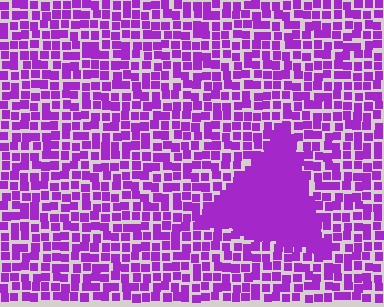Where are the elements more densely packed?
The elements are more densely packed inside the triangle boundary.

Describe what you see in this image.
The image contains small purple elements arranged at two different densities. A triangle-shaped region is visible where the elements are more densely packed than the surrounding area.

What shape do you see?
I see a triangle.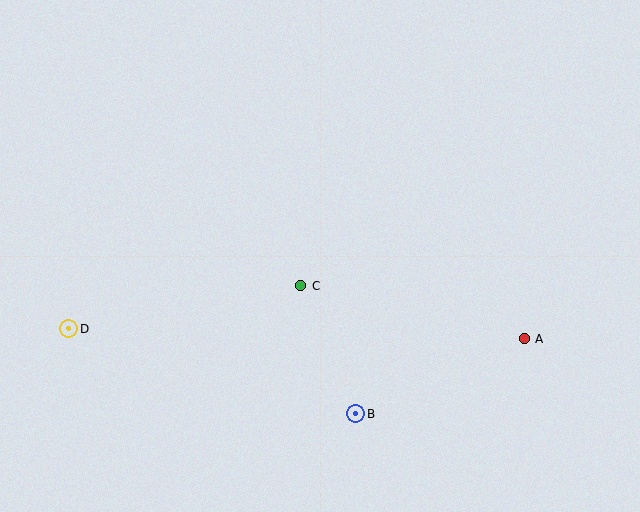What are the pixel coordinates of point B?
Point B is at (356, 414).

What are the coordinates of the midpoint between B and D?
The midpoint between B and D is at (212, 371).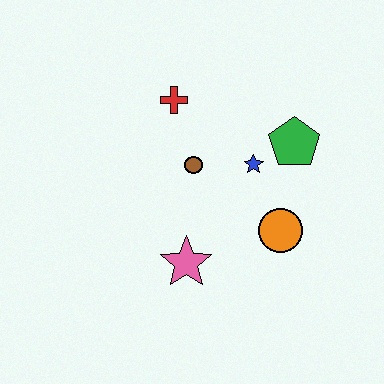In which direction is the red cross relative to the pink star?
The red cross is above the pink star.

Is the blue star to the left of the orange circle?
Yes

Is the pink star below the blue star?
Yes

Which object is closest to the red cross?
The brown circle is closest to the red cross.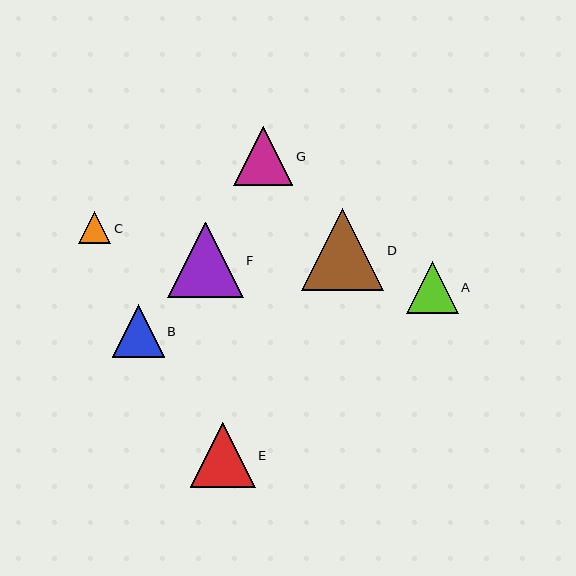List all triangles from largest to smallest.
From largest to smallest: D, F, E, G, B, A, C.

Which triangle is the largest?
Triangle D is the largest with a size of approximately 82 pixels.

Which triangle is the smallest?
Triangle C is the smallest with a size of approximately 32 pixels.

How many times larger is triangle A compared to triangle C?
Triangle A is approximately 1.6 times the size of triangle C.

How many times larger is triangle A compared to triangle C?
Triangle A is approximately 1.6 times the size of triangle C.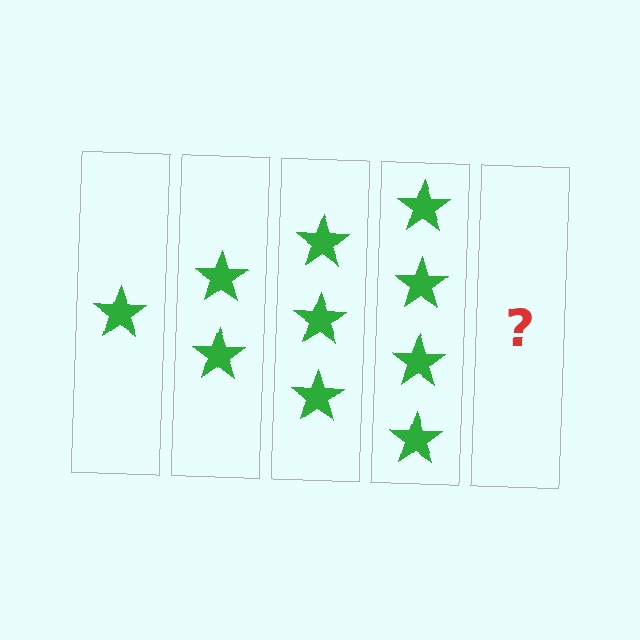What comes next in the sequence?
The next element should be 5 stars.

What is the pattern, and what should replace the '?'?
The pattern is that each step adds one more star. The '?' should be 5 stars.